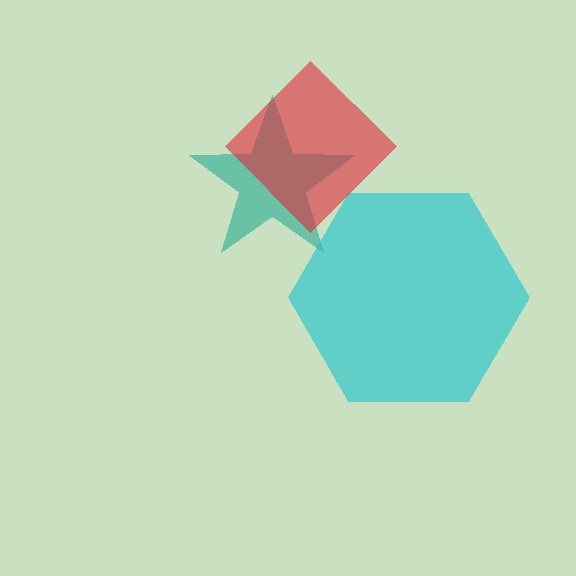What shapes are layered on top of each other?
The layered shapes are: a teal star, a cyan hexagon, a red diamond.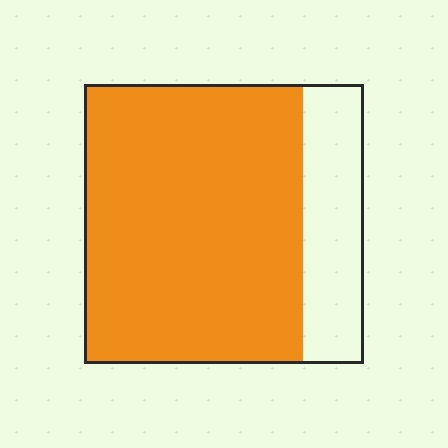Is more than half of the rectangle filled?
Yes.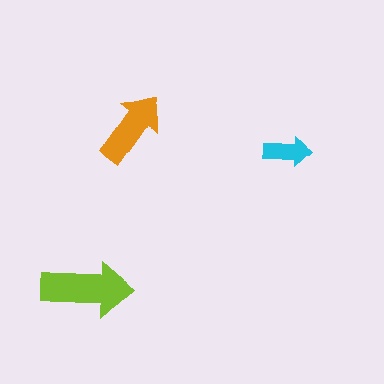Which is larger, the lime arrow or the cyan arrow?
The lime one.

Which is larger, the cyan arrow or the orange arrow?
The orange one.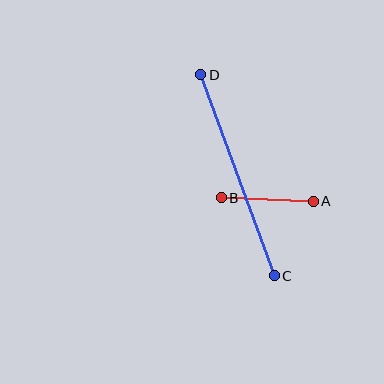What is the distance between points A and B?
The distance is approximately 92 pixels.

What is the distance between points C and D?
The distance is approximately 214 pixels.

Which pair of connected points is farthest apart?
Points C and D are farthest apart.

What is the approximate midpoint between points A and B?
The midpoint is at approximately (267, 200) pixels.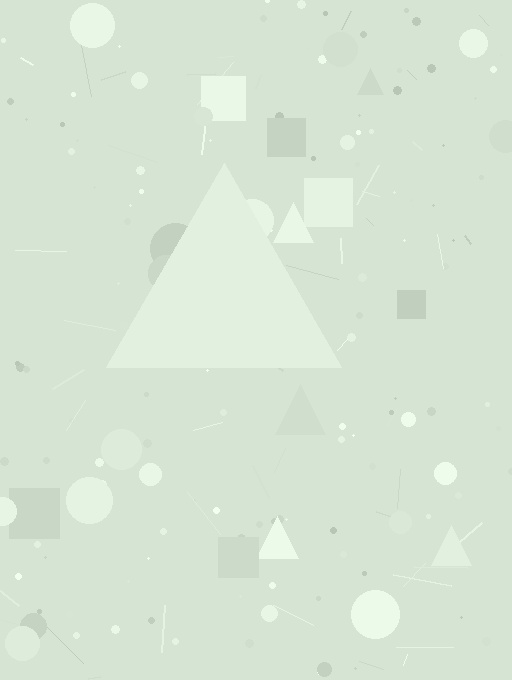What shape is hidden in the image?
A triangle is hidden in the image.